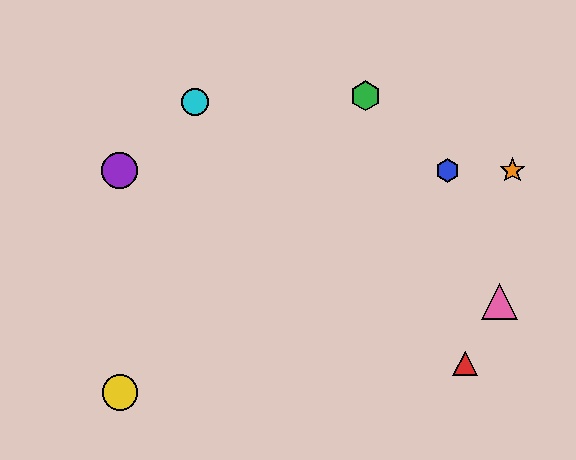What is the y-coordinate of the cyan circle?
The cyan circle is at y≈102.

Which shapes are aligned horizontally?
The blue hexagon, the purple circle, the orange star are aligned horizontally.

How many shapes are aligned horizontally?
3 shapes (the blue hexagon, the purple circle, the orange star) are aligned horizontally.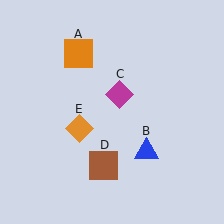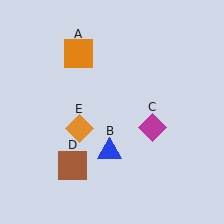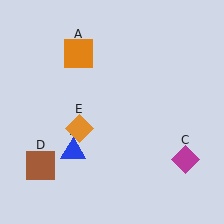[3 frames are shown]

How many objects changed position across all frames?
3 objects changed position: blue triangle (object B), magenta diamond (object C), brown square (object D).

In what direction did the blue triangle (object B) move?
The blue triangle (object B) moved left.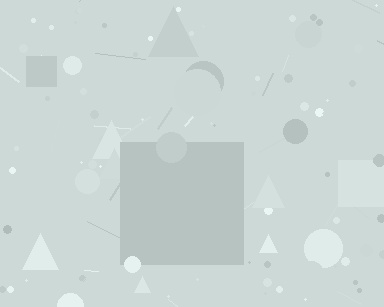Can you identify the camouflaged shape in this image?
The camouflaged shape is a square.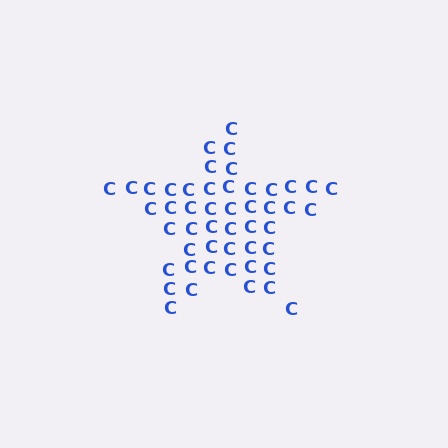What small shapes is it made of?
It is made of small letter C's.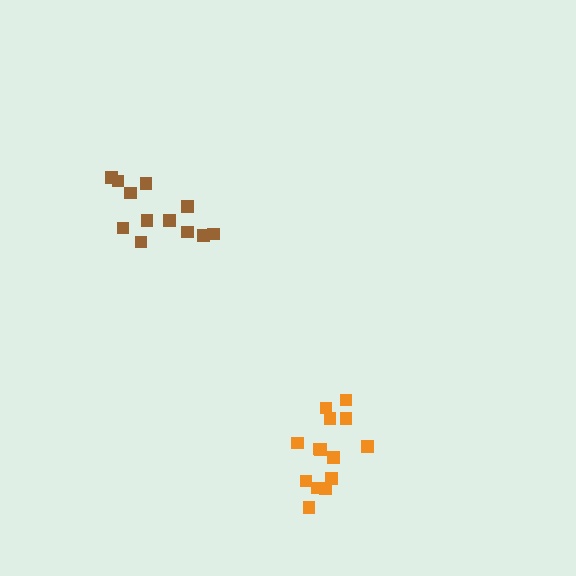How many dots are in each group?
Group 1: 14 dots, Group 2: 12 dots (26 total).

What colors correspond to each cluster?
The clusters are colored: orange, brown.